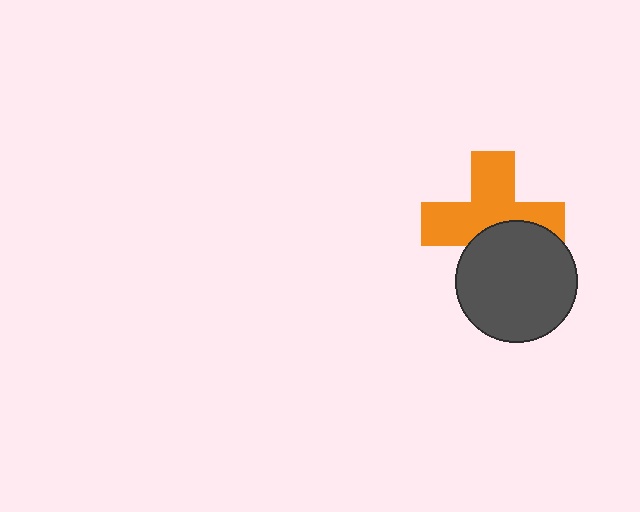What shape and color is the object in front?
The object in front is a dark gray circle.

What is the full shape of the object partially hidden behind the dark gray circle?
The partially hidden object is an orange cross.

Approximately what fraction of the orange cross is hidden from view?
Roughly 37% of the orange cross is hidden behind the dark gray circle.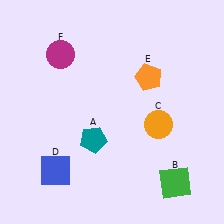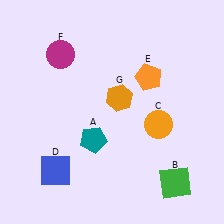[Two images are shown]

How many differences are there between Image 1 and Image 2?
There is 1 difference between the two images.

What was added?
An orange hexagon (G) was added in Image 2.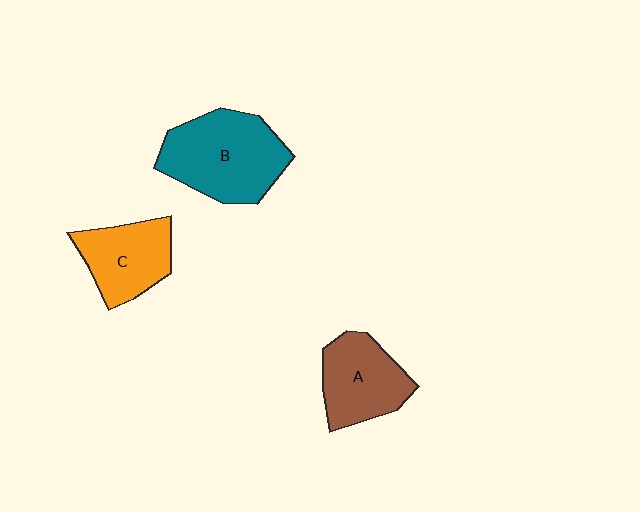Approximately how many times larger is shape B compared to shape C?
Approximately 1.5 times.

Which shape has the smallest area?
Shape C (orange).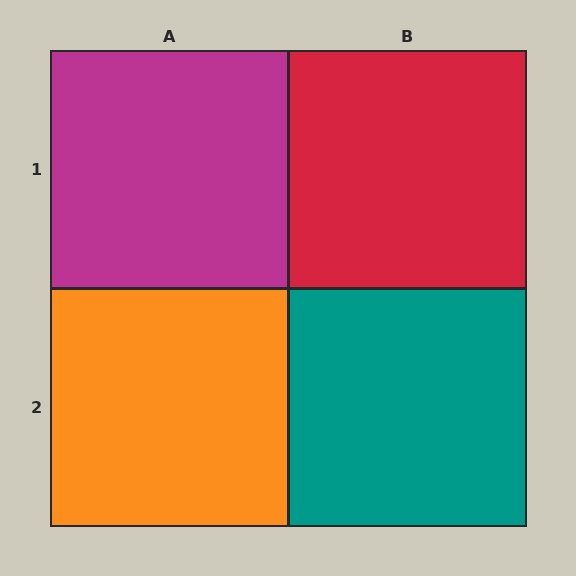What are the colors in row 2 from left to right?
Orange, teal.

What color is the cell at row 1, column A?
Magenta.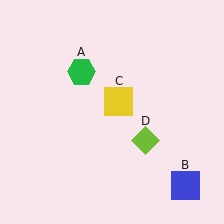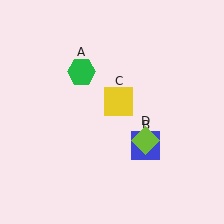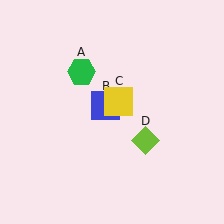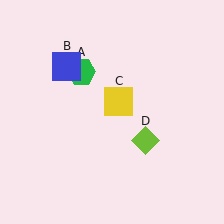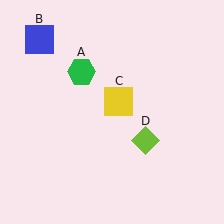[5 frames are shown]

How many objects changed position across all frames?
1 object changed position: blue square (object B).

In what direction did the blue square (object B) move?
The blue square (object B) moved up and to the left.